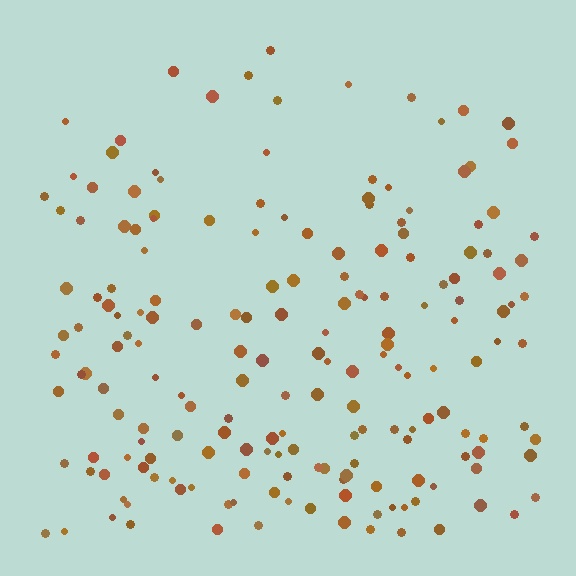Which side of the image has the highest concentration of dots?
The bottom.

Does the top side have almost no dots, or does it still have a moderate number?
Still a moderate number, just noticeably fewer than the bottom.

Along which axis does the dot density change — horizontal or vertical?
Vertical.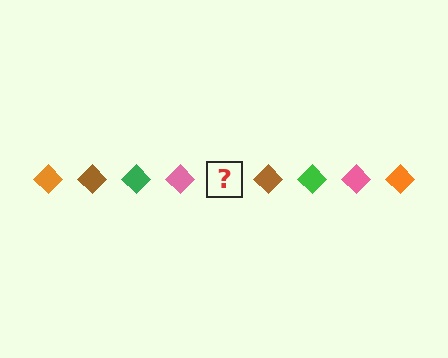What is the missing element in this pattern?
The missing element is an orange diamond.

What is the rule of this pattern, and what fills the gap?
The rule is that the pattern cycles through orange, brown, green, pink diamonds. The gap should be filled with an orange diamond.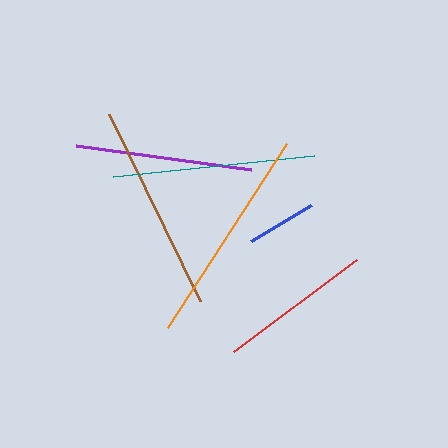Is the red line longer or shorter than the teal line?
The teal line is longer than the red line.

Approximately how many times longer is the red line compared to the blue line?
The red line is approximately 2.2 times the length of the blue line.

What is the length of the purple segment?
The purple segment is approximately 176 pixels long.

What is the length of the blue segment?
The blue segment is approximately 70 pixels long.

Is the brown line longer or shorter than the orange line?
The orange line is longer than the brown line.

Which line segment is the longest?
The orange line is the longest at approximately 219 pixels.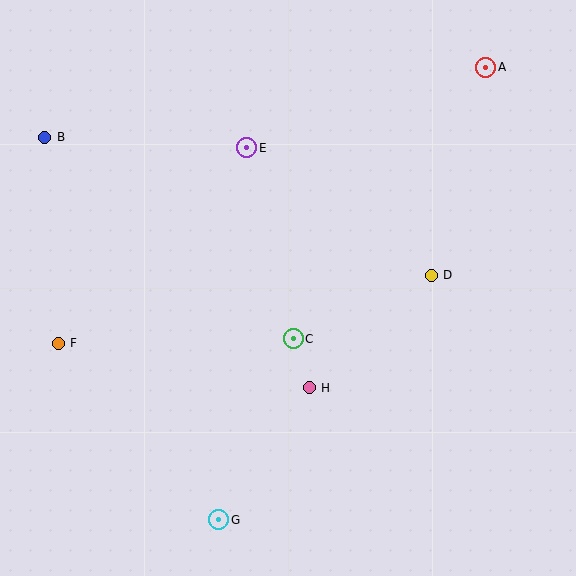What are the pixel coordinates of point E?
Point E is at (247, 148).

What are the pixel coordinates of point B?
Point B is at (45, 137).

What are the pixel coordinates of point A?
Point A is at (486, 67).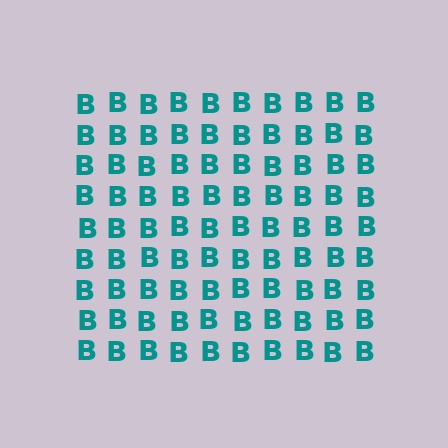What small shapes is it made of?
It is made of small letter B's.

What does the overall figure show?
The overall figure shows a square.